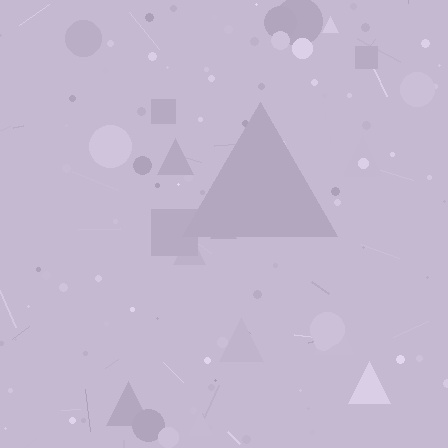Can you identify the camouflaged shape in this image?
The camouflaged shape is a triangle.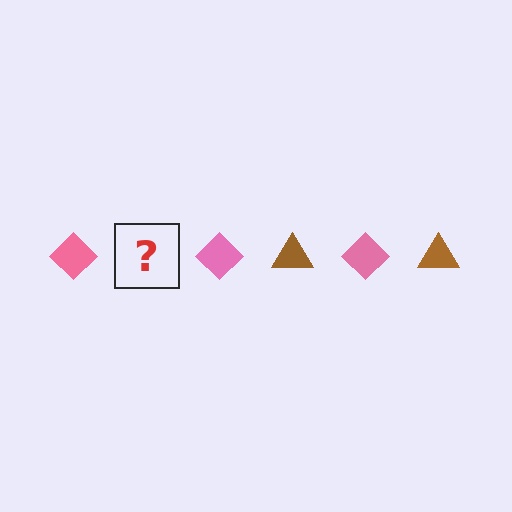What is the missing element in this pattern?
The missing element is a brown triangle.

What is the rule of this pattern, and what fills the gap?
The rule is that the pattern alternates between pink diamond and brown triangle. The gap should be filled with a brown triangle.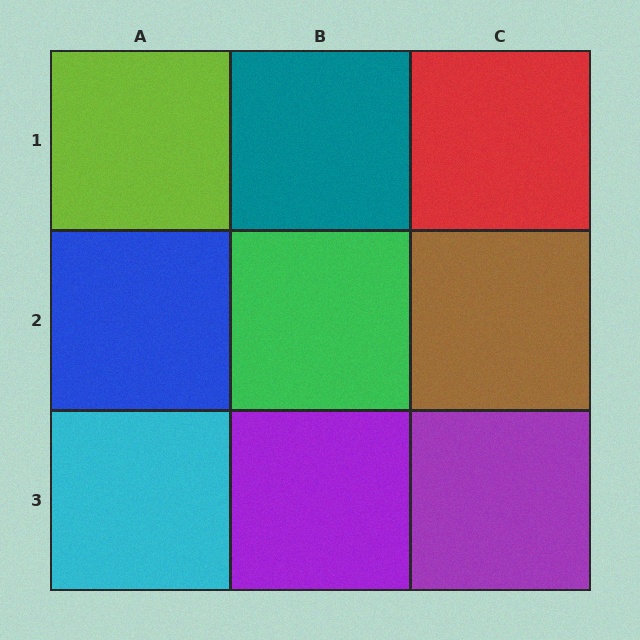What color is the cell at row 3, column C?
Purple.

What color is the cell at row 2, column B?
Green.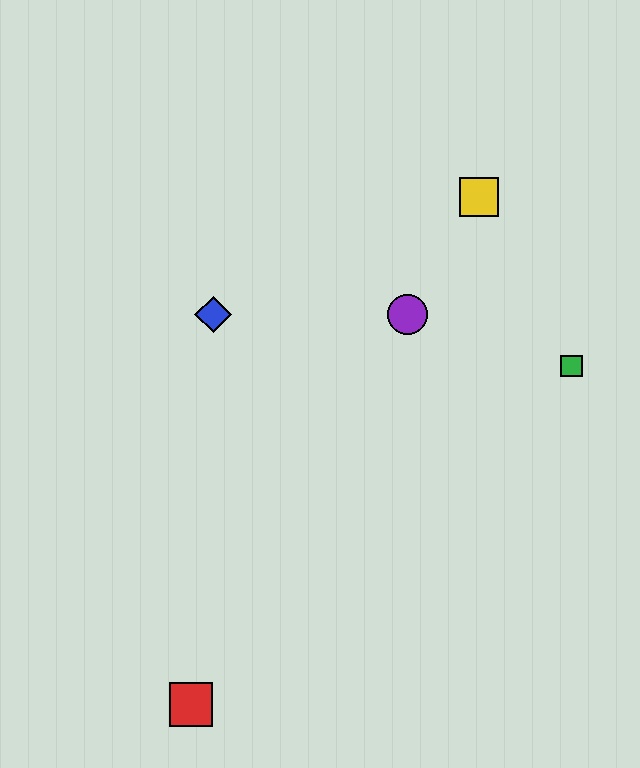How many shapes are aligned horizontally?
2 shapes (the blue diamond, the purple circle) are aligned horizontally.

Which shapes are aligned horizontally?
The blue diamond, the purple circle are aligned horizontally.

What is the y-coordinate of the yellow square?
The yellow square is at y≈197.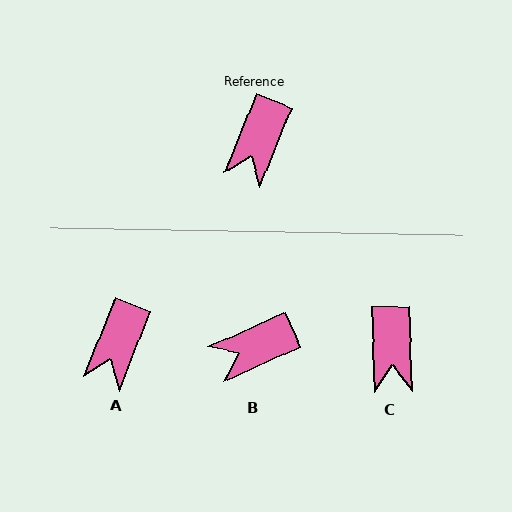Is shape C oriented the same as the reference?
No, it is off by about 24 degrees.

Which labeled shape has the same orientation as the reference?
A.